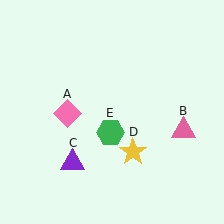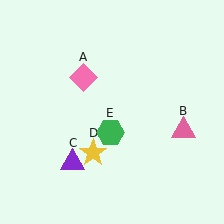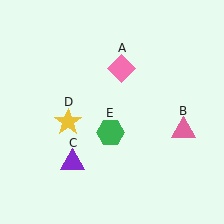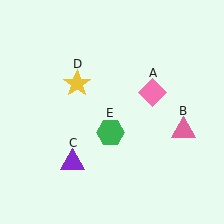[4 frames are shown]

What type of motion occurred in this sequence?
The pink diamond (object A), yellow star (object D) rotated clockwise around the center of the scene.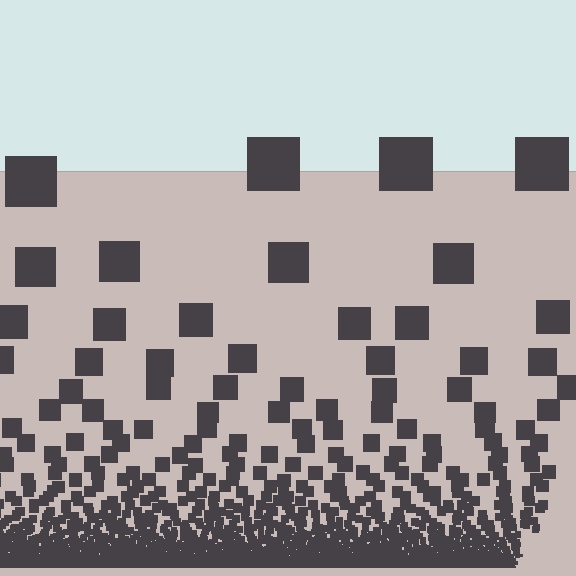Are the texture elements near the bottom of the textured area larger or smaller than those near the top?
Smaller. The gradient is inverted — elements near the bottom are smaller and denser.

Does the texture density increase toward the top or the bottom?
Density increases toward the bottom.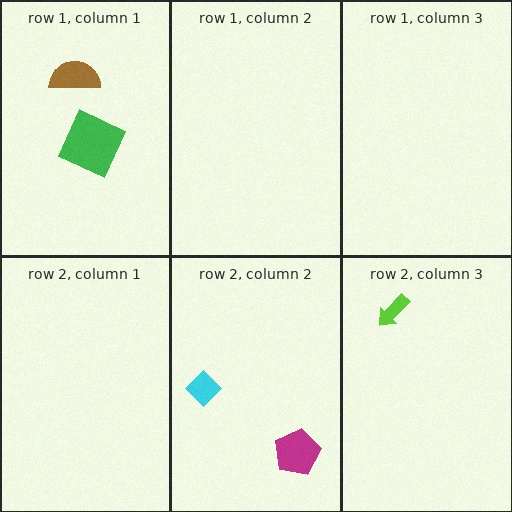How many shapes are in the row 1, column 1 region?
2.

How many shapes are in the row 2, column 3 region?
1.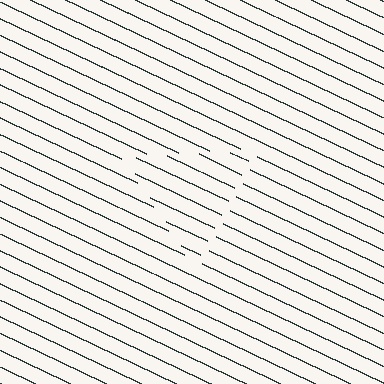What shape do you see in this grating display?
An illusory triangle. The interior of the shape contains the same grating, shifted by half a period — the contour is defined by the phase discontinuity where line-ends from the inner and outer gratings abut.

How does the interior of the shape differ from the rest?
The interior of the shape contains the same grating, shifted by half a period — the contour is defined by the phase discontinuity where line-ends from the inner and outer gratings abut.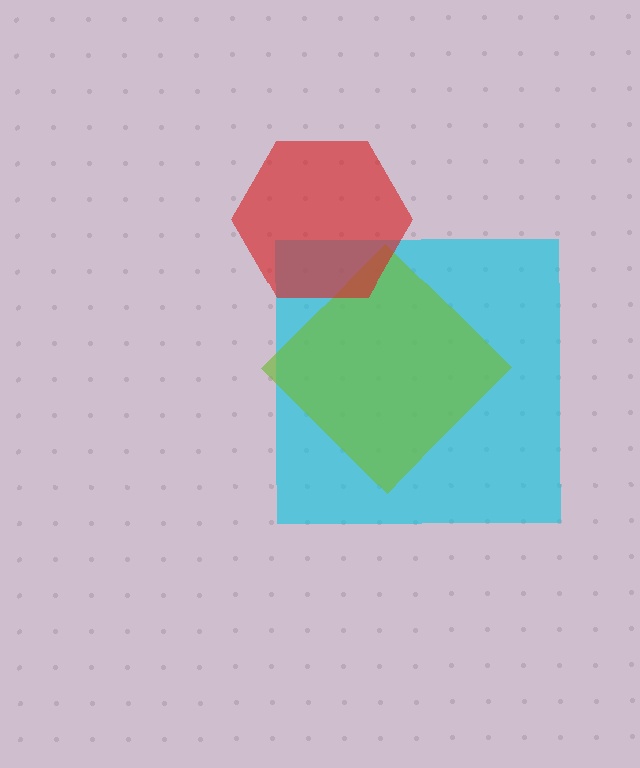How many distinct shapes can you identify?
There are 3 distinct shapes: a cyan square, a lime diamond, a red hexagon.